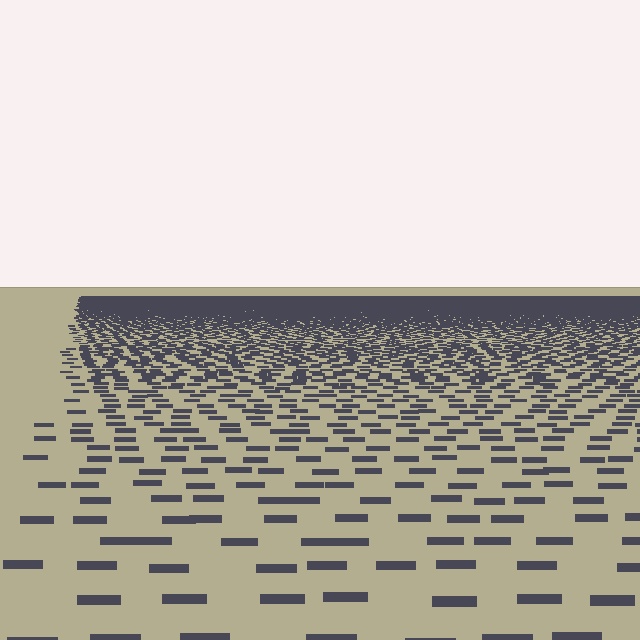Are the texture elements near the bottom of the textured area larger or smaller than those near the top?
Larger. Near the bottom, elements are closer to the viewer and appear at a bigger on-screen size.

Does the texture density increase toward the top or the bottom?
Density increases toward the top.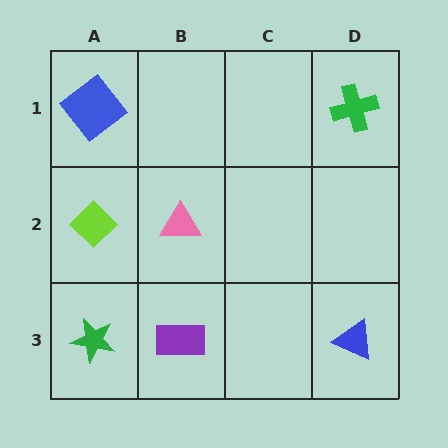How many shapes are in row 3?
3 shapes.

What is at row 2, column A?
A lime diamond.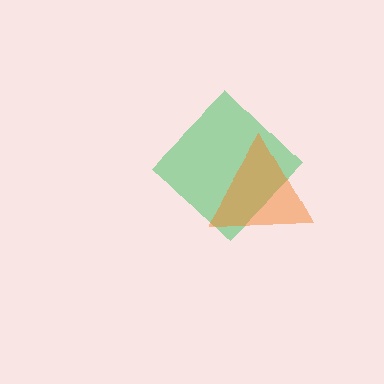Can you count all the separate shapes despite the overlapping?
Yes, there are 2 separate shapes.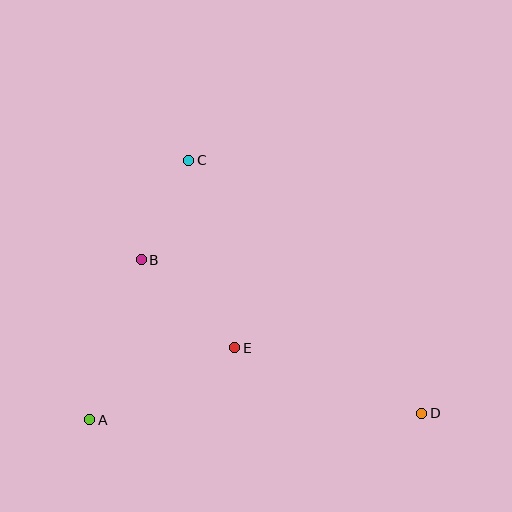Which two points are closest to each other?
Points B and C are closest to each other.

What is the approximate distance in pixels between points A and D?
The distance between A and D is approximately 332 pixels.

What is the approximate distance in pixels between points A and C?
The distance between A and C is approximately 278 pixels.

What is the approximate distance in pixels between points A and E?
The distance between A and E is approximately 162 pixels.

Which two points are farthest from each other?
Points C and D are farthest from each other.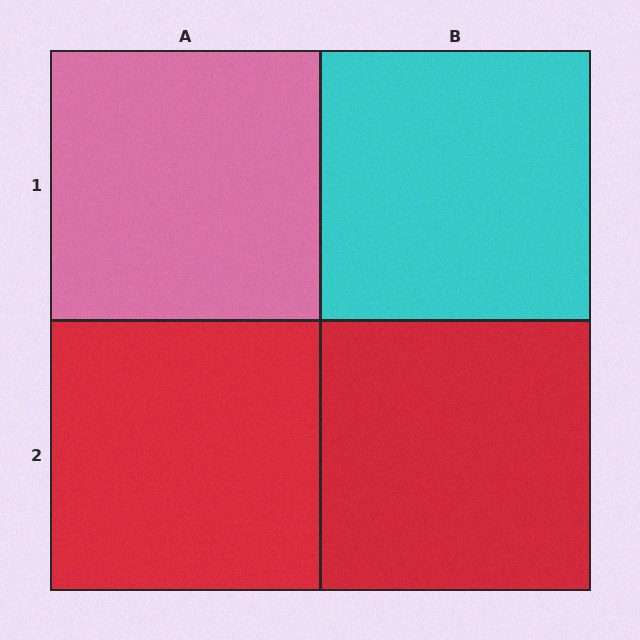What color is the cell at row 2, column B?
Red.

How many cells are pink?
1 cell is pink.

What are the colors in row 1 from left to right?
Pink, cyan.